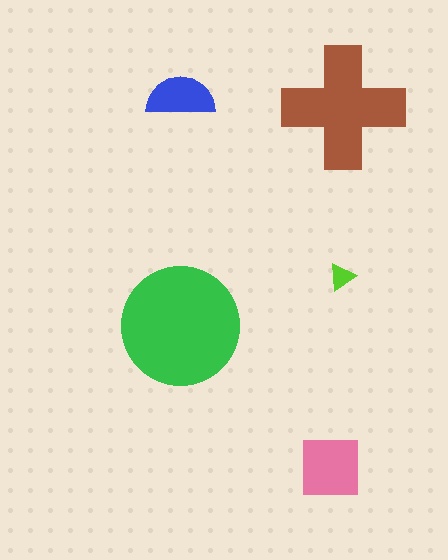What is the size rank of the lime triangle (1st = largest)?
5th.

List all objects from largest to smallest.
The green circle, the brown cross, the pink square, the blue semicircle, the lime triangle.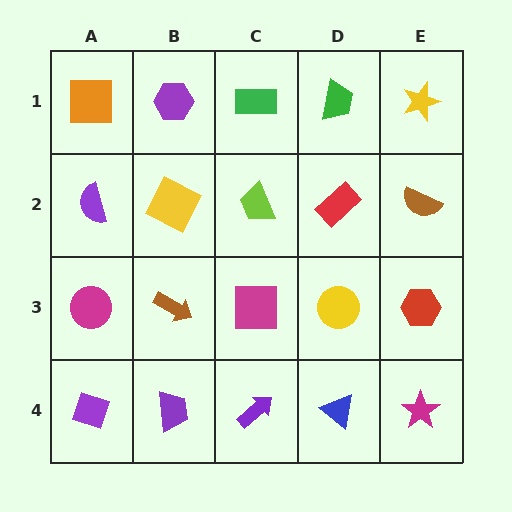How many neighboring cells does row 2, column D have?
4.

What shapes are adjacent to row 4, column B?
A brown arrow (row 3, column B), a purple diamond (row 4, column A), a purple arrow (row 4, column C).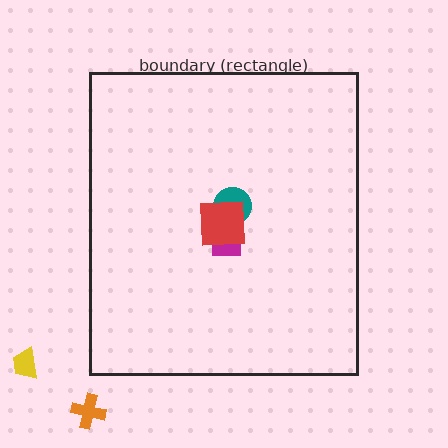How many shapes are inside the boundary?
3 inside, 2 outside.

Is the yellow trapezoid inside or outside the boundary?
Outside.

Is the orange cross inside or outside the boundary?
Outside.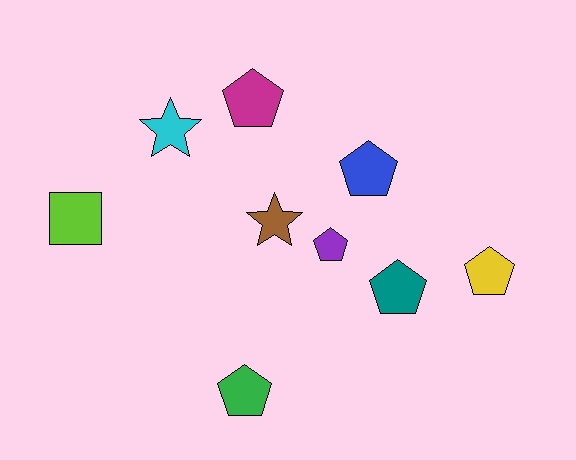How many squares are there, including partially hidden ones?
There is 1 square.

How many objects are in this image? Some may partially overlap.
There are 9 objects.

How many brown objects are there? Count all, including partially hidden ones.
There is 1 brown object.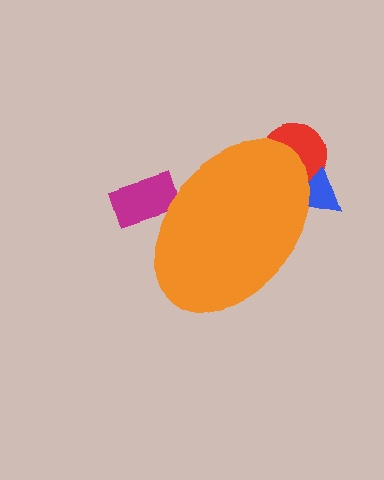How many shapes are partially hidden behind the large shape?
3 shapes are partially hidden.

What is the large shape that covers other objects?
An orange ellipse.